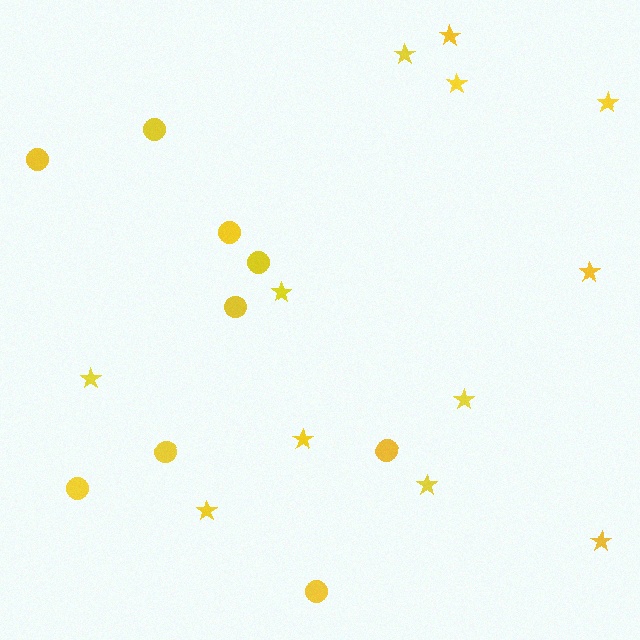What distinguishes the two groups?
There are 2 groups: one group of circles (9) and one group of stars (12).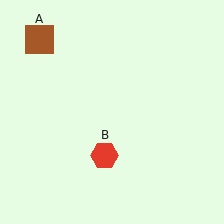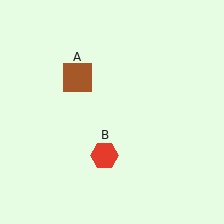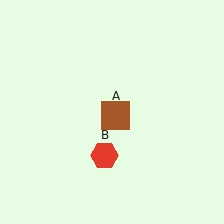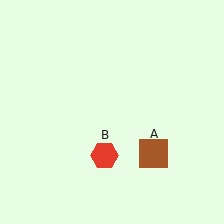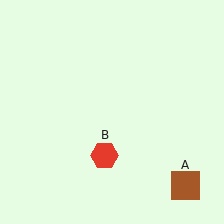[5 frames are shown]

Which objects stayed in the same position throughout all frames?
Red hexagon (object B) remained stationary.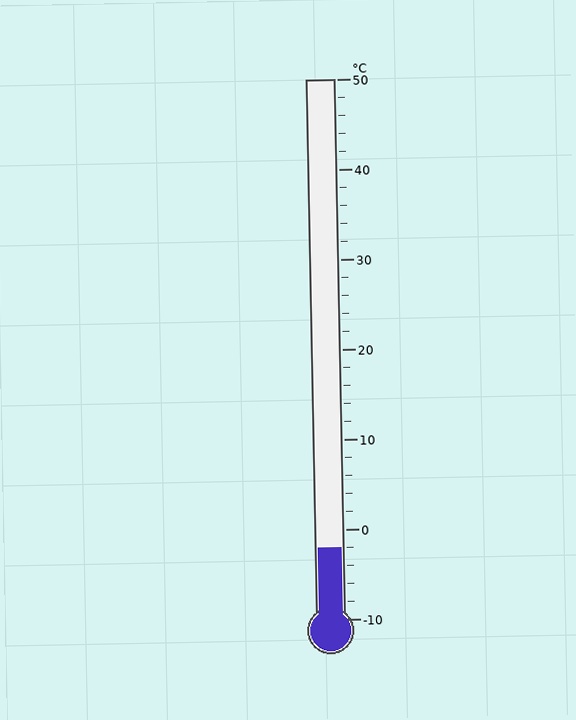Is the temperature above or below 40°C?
The temperature is below 40°C.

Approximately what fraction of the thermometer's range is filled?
The thermometer is filled to approximately 15% of its range.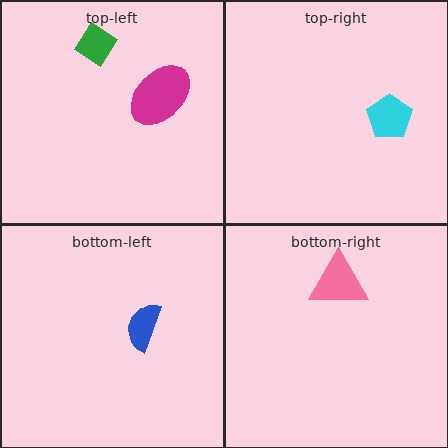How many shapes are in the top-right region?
1.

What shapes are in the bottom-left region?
The blue semicircle.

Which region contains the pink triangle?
The bottom-right region.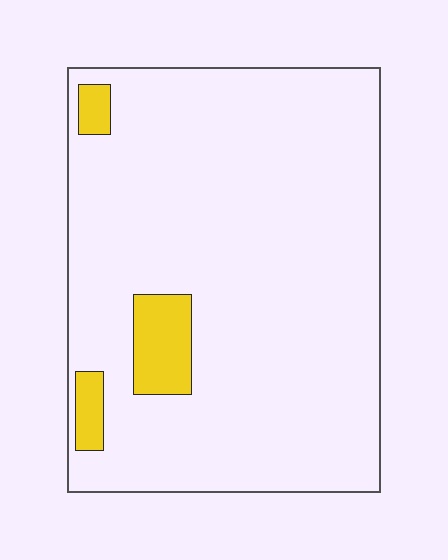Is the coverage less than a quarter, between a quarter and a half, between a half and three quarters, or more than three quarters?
Less than a quarter.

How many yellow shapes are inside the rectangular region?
3.